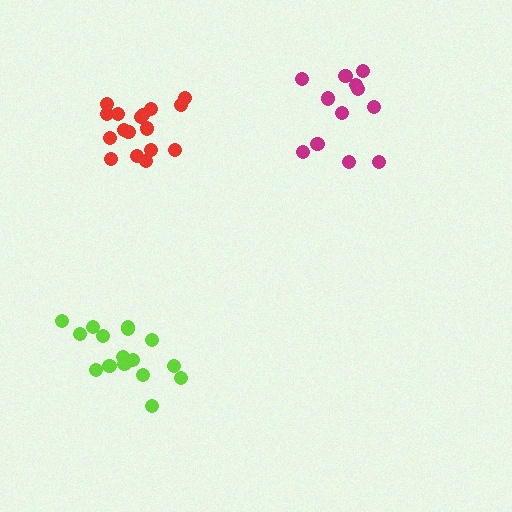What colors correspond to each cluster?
The clusters are colored: lime, red, magenta.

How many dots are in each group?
Group 1: 16 dots, Group 2: 17 dots, Group 3: 12 dots (45 total).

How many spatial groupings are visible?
There are 3 spatial groupings.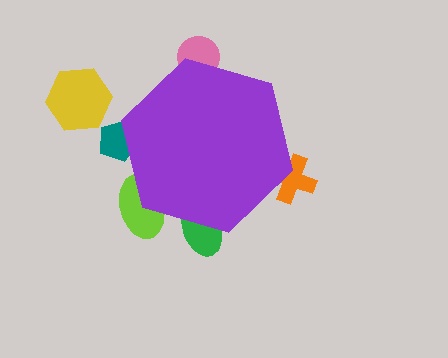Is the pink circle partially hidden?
Yes, the pink circle is partially hidden behind the purple hexagon.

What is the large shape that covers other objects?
A purple hexagon.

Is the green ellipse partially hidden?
Yes, the green ellipse is partially hidden behind the purple hexagon.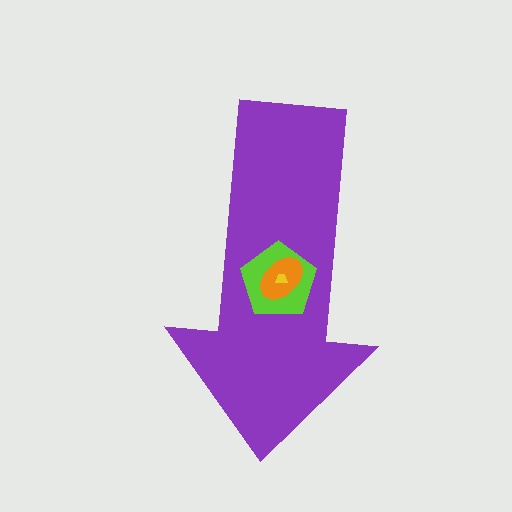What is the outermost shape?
The purple arrow.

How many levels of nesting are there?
4.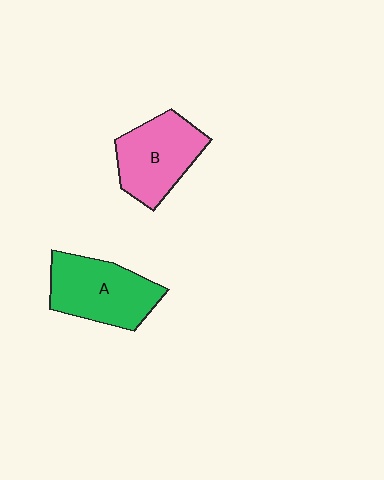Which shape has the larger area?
Shape A (green).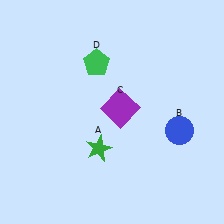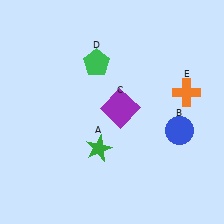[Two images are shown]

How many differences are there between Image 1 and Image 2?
There is 1 difference between the two images.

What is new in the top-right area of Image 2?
An orange cross (E) was added in the top-right area of Image 2.